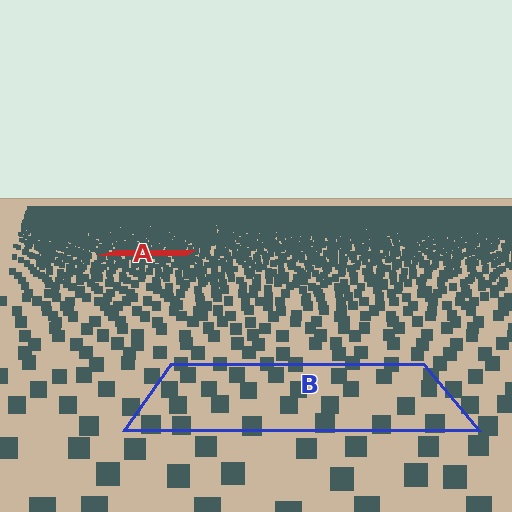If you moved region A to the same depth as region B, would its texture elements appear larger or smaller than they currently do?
They would appear larger. At a closer depth, the same texture elements are projected at a bigger on-screen size.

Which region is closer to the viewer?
Region B is closer. The texture elements there are larger and more spread out.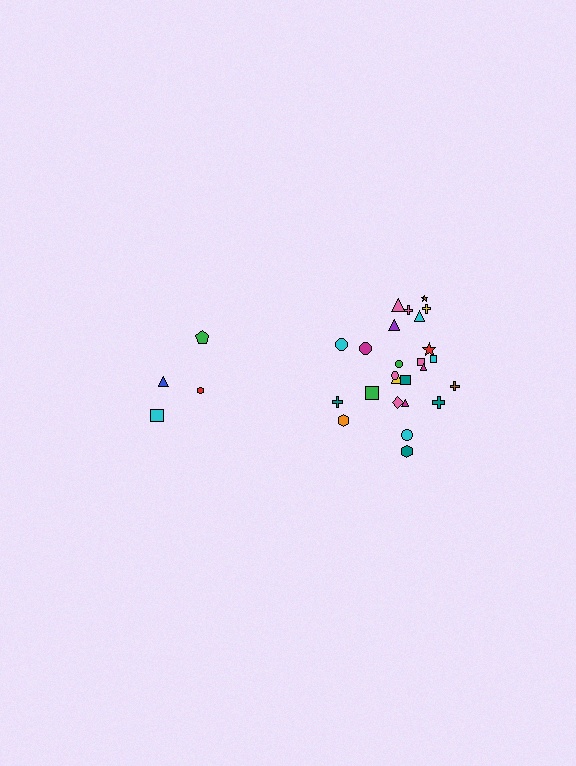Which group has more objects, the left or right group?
The right group.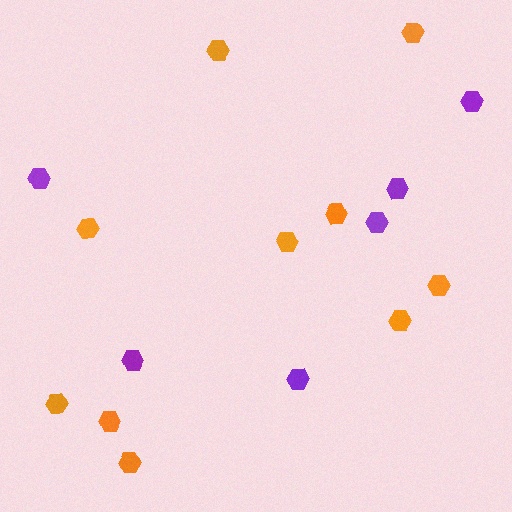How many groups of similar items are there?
There are 2 groups: one group of purple hexagons (6) and one group of orange hexagons (10).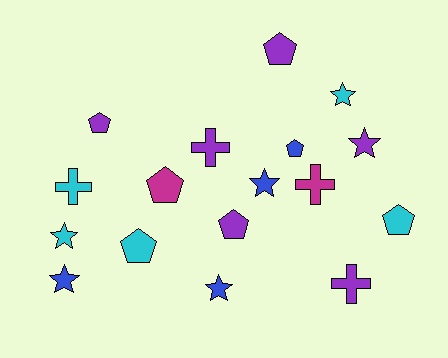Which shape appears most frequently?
Pentagon, with 7 objects.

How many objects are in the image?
There are 17 objects.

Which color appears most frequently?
Purple, with 6 objects.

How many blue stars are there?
There are 3 blue stars.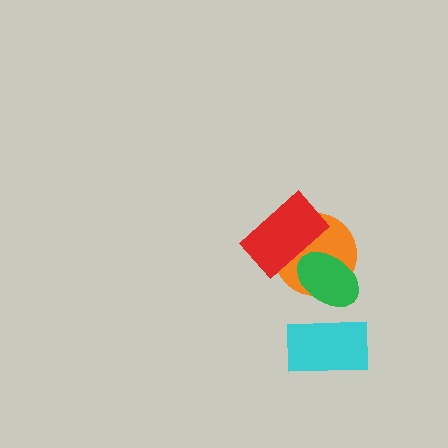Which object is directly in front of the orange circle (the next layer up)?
The red rectangle is directly in front of the orange circle.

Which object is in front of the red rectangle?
The green ellipse is in front of the red rectangle.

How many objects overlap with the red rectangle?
2 objects overlap with the red rectangle.